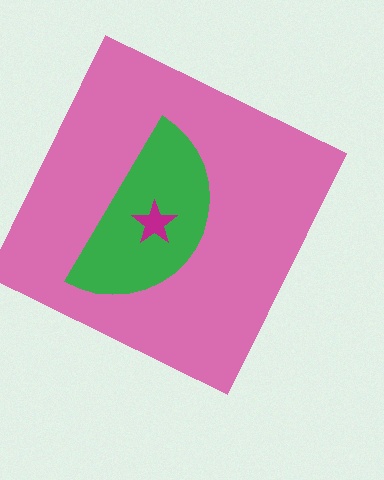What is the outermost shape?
The pink square.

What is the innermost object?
The magenta star.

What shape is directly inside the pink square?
The green semicircle.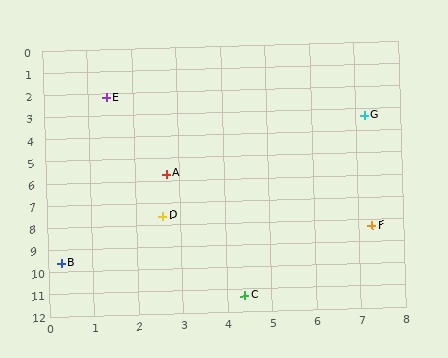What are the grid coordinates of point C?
Point C is at approximately (4.4, 11.3).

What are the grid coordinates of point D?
Point D is at approximately (2.6, 7.6).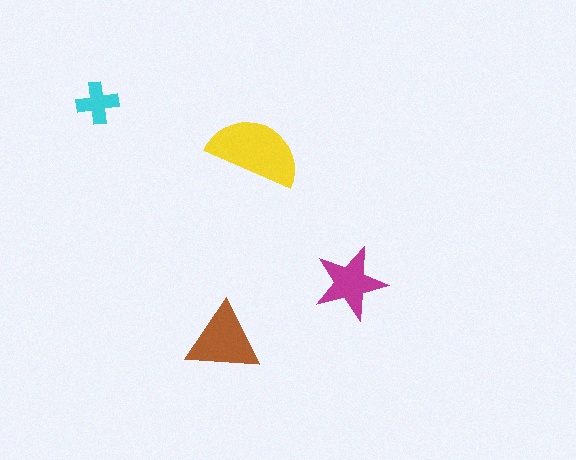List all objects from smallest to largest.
The cyan cross, the magenta star, the brown triangle, the yellow semicircle.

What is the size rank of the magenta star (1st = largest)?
3rd.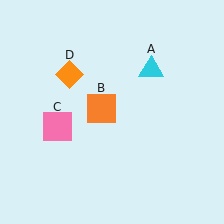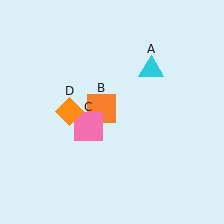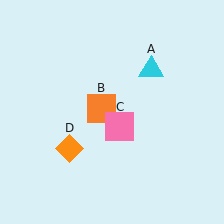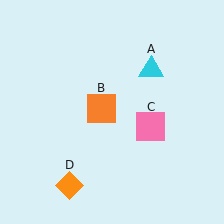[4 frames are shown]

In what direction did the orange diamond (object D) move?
The orange diamond (object D) moved down.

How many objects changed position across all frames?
2 objects changed position: pink square (object C), orange diamond (object D).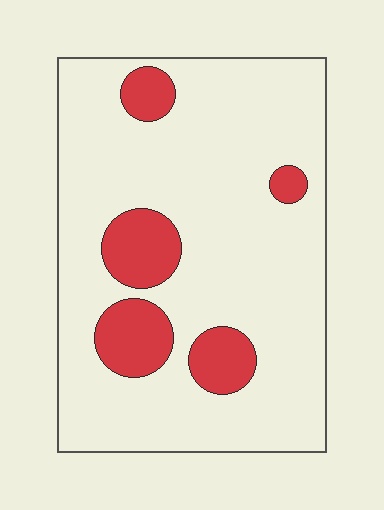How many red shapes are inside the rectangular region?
5.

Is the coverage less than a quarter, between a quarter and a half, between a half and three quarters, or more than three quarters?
Less than a quarter.